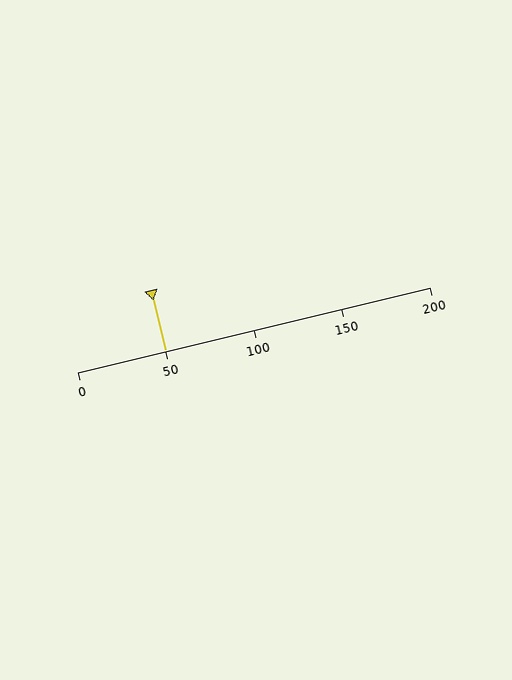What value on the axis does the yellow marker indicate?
The marker indicates approximately 50.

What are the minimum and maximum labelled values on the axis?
The axis runs from 0 to 200.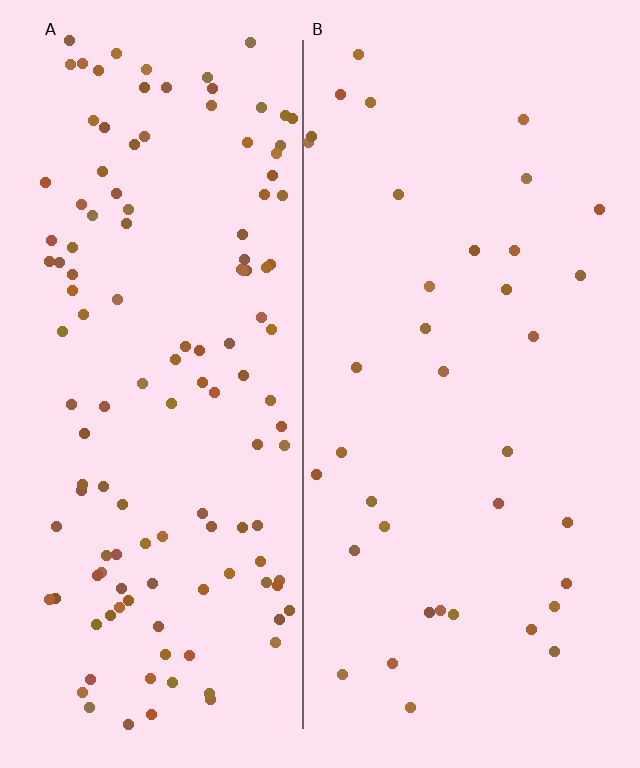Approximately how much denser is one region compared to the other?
Approximately 3.5× — region A over region B.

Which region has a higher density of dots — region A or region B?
A (the left).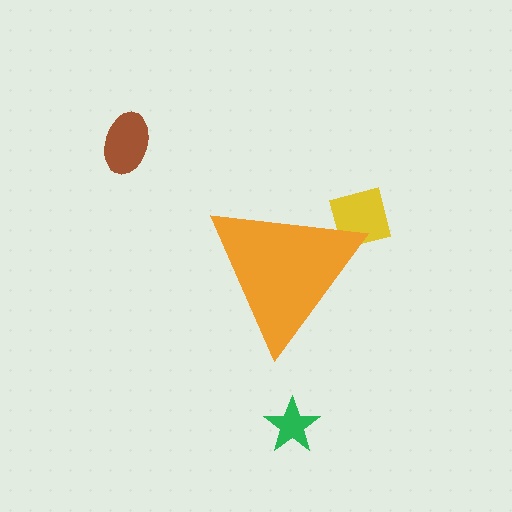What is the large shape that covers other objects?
An orange triangle.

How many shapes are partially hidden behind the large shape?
1 shape is partially hidden.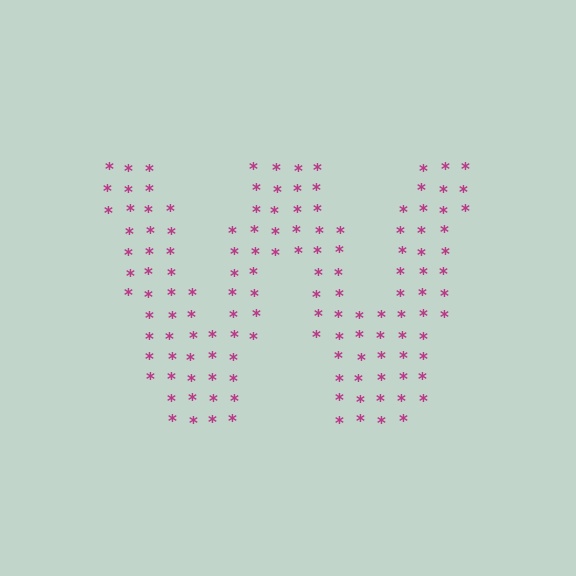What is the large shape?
The large shape is the letter W.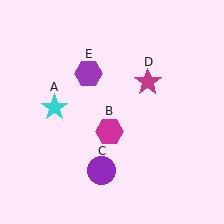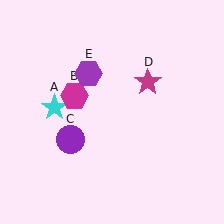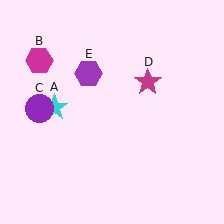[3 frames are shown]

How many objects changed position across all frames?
2 objects changed position: magenta hexagon (object B), purple circle (object C).